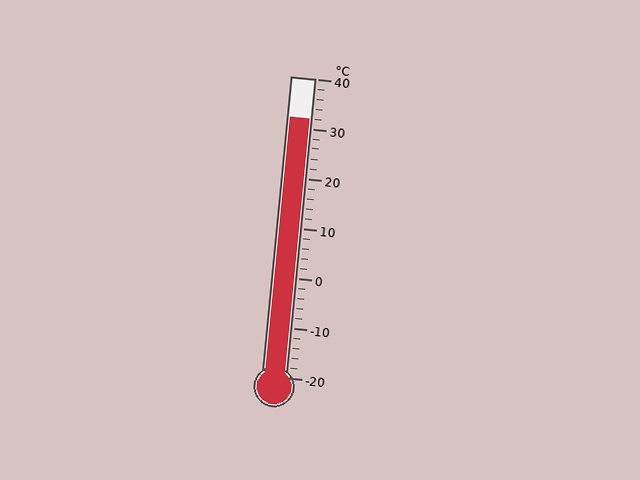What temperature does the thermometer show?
The thermometer shows approximately 32°C.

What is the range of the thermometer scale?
The thermometer scale ranges from -20°C to 40°C.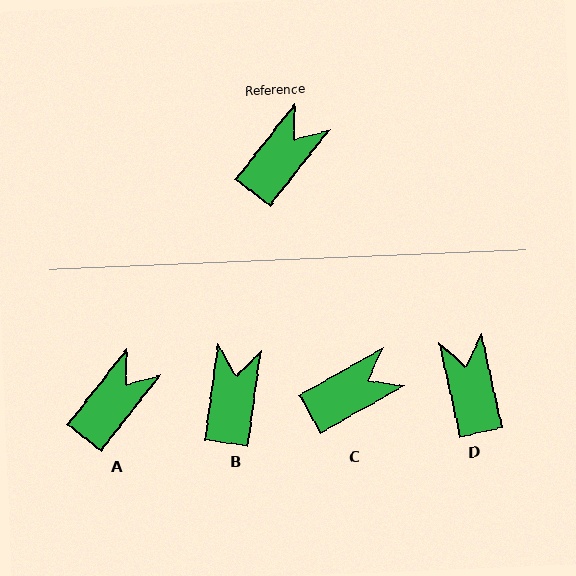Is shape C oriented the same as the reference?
No, it is off by about 23 degrees.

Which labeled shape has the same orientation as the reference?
A.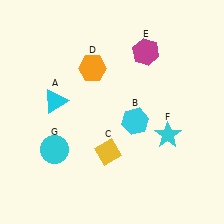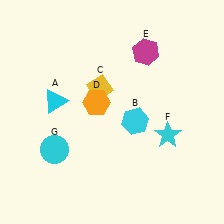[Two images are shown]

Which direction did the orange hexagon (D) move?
The orange hexagon (D) moved down.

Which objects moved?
The objects that moved are: the yellow diamond (C), the orange hexagon (D).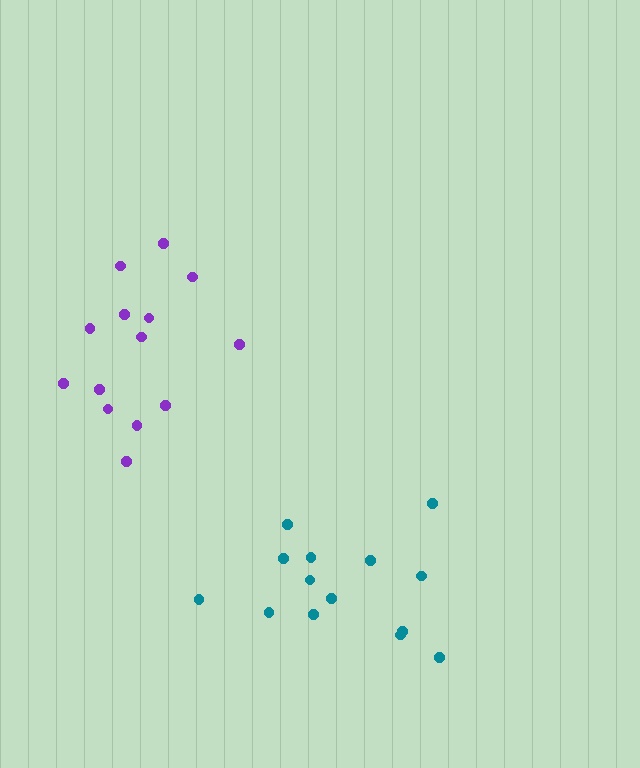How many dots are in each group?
Group 1: 14 dots, Group 2: 14 dots (28 total).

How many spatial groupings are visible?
There are 2 spatial groupings.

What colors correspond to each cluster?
The clusters are colored: teal, purple.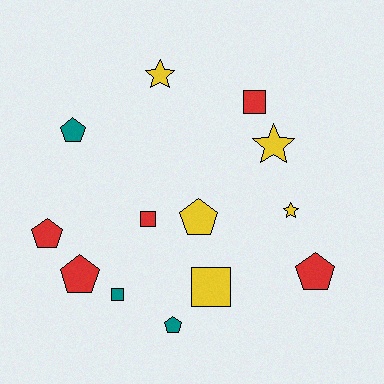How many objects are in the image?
There are 13 objects.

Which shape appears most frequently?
Pentagon, with 6 objects.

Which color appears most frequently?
Red, with 5 objects.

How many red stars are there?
There are no red stars.